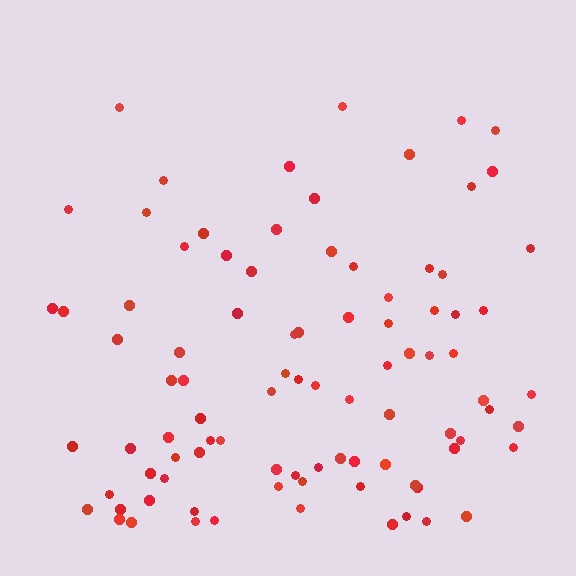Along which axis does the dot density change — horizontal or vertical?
Vertical.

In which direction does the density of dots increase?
From top to bottom, with the bottom side densest.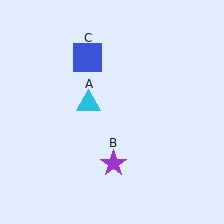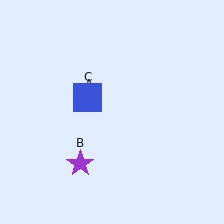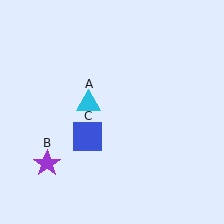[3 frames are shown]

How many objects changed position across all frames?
2 objects changed position: purple star (object B), blue square (object C).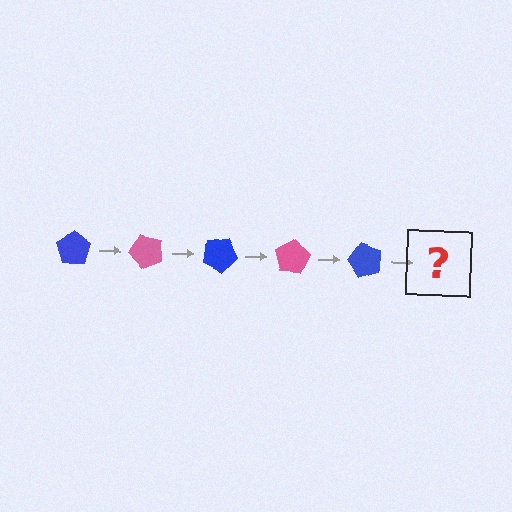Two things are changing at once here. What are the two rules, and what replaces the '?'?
The two rules are that it rotates 50 degrees each step and the color cycles through blue and pink. The '?' should be a pink pentagon, rotated 250 degrees from the start.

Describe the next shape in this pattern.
It should be a pink pentagon, rotated 250 degrees from the start.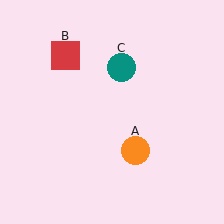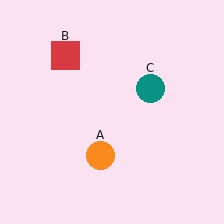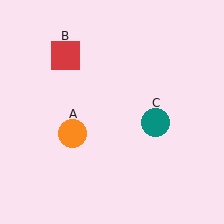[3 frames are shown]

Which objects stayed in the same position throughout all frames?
Red square (object B) remained stationary.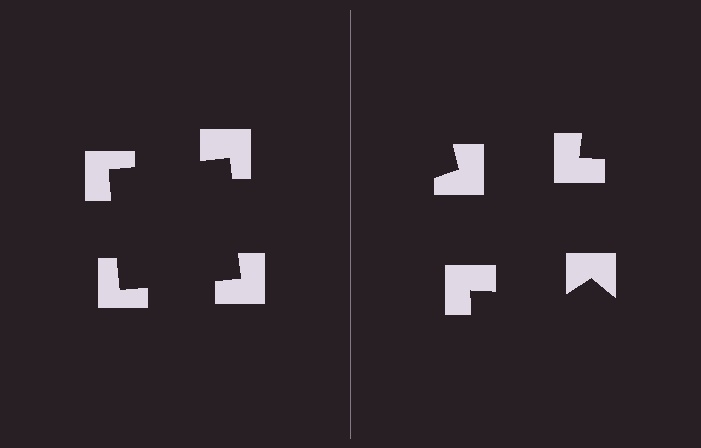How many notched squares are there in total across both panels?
8 — 4 on each side.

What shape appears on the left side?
An illusory square.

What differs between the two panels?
The notched squares are positioned identically on both sides; only the wedge orientations differ. On the left they align to a square; on the right they are misaligned.